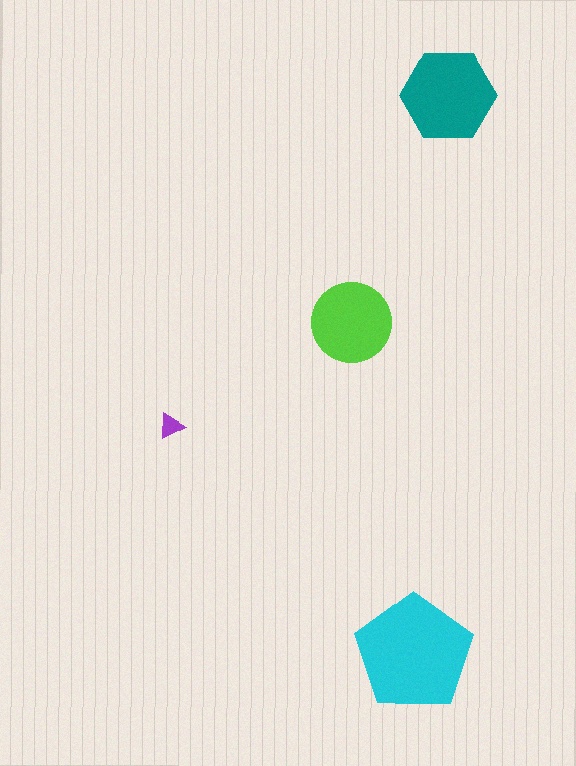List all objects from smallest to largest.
The purple triangle, the lime circle, the teal hexagon, the cyan pentagon.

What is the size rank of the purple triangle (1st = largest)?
4th.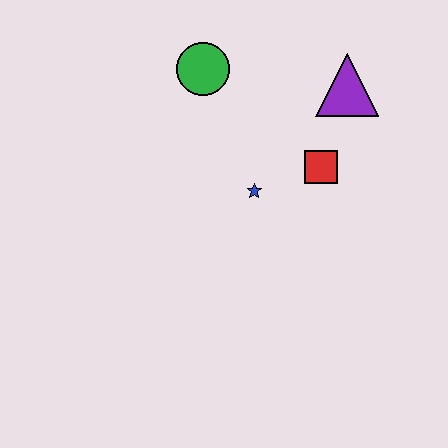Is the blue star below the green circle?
Yes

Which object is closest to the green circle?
The blue star is closest to the green circle.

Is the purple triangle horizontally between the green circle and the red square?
No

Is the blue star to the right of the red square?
No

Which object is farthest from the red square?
The green circle is farthest from the red square.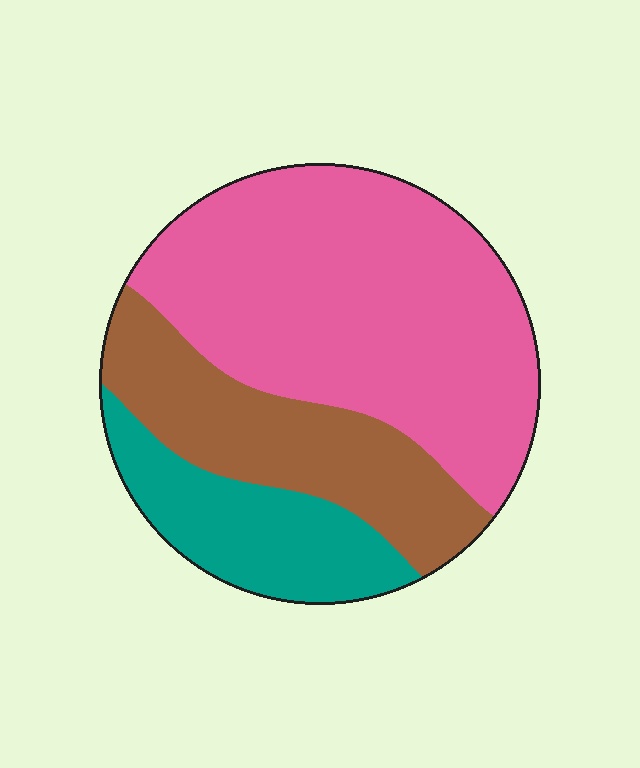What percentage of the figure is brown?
Brown takes up about one quarter (1/4) of the figure.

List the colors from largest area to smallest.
From largest to smallest: pink, brown, teal.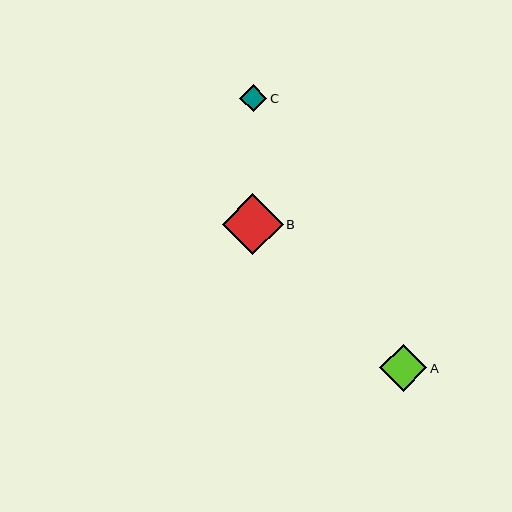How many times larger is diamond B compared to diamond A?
Diamond B is approximately 1.3 times the size of diamond A.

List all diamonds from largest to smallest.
From largest to smallest: B, A, C.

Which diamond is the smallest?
Diamond C is the smallest with a size of approximately 27 pixels.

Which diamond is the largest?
Diamond B is the largest with a size of approximately 61 pixels.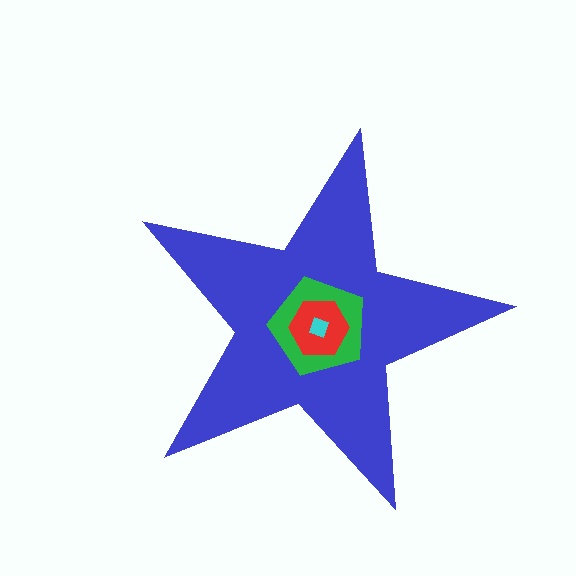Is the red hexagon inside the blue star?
Yes.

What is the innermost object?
The cyan square.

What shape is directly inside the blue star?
The green pentagon.